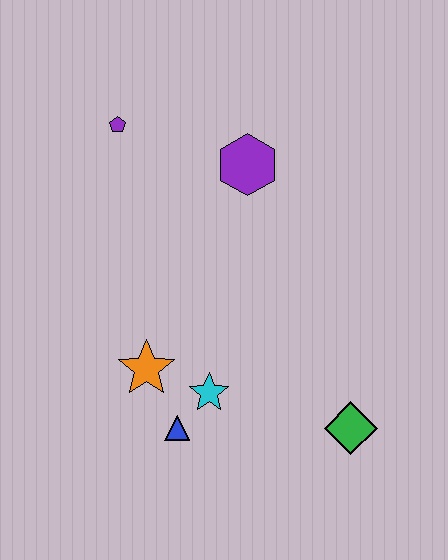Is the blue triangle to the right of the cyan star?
No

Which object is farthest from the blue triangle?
The purple pentagon is farthest from the blue triangle.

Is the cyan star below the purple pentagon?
Yes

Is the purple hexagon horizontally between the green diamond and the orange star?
Yes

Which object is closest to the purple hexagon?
The purple pentagon is closest to the purple hexagon.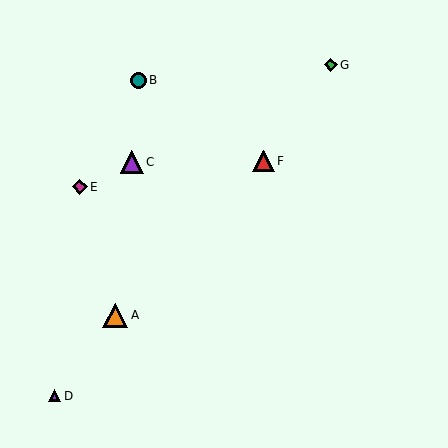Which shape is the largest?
The orange triangle (labeled A) is the largest.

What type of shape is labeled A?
Shape A is an orange triangle.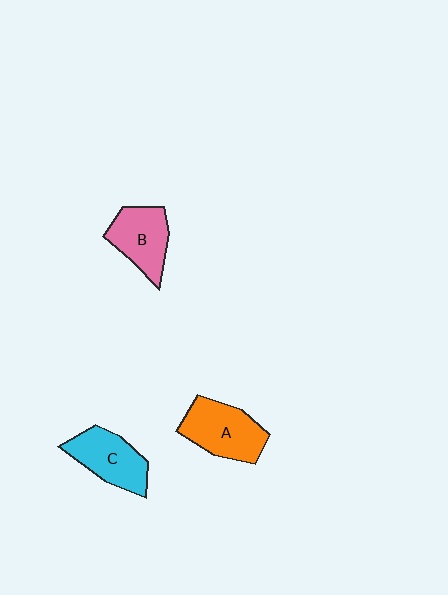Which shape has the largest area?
Shape A (orange).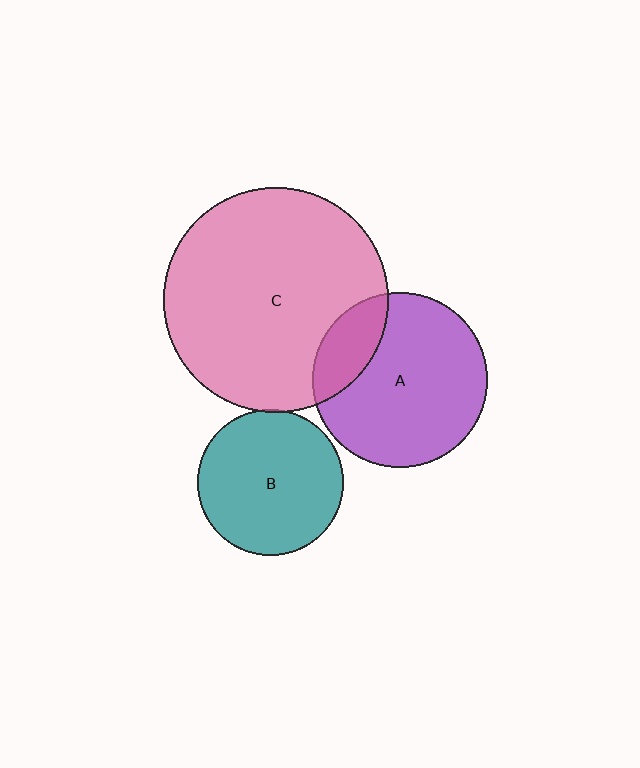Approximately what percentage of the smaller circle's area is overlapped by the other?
Approximately 20%.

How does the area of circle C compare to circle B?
Approximately 2.4 times.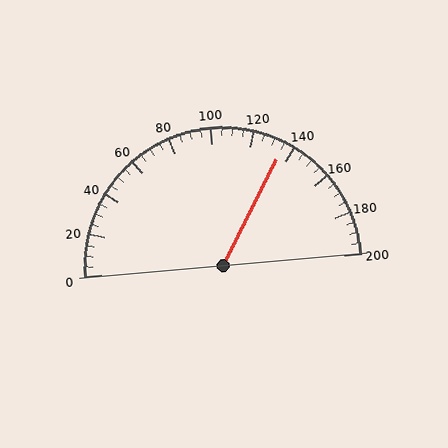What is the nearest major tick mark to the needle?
The nearest major tick mark is 140.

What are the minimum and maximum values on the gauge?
The gauge ranges from 0 to 200.